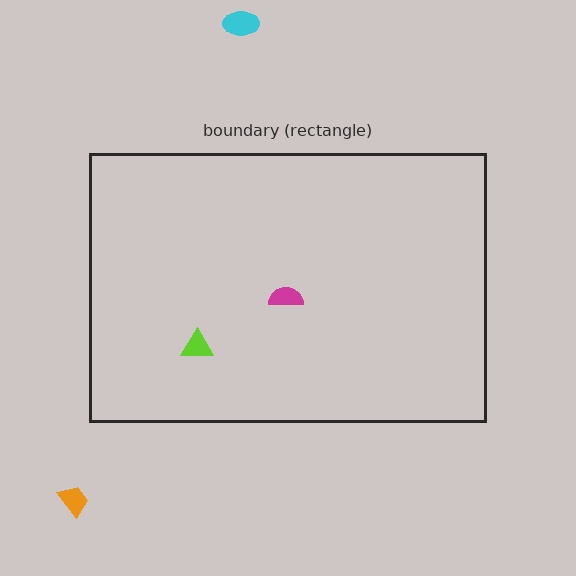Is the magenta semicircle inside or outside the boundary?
Inside.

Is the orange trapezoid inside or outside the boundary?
Outside.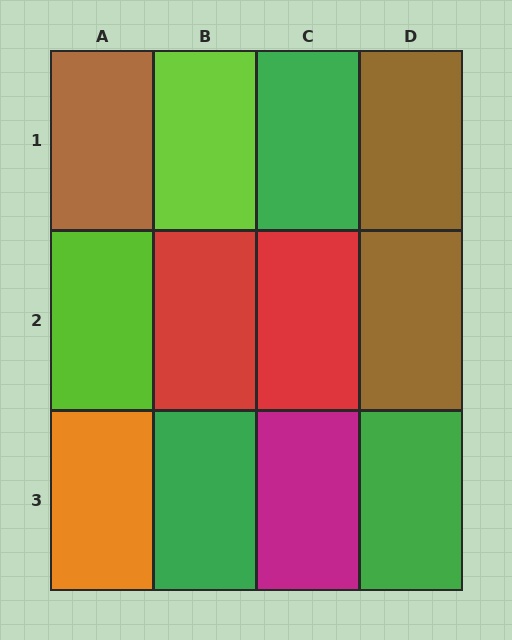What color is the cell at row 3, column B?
Green.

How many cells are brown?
3 cells are brown.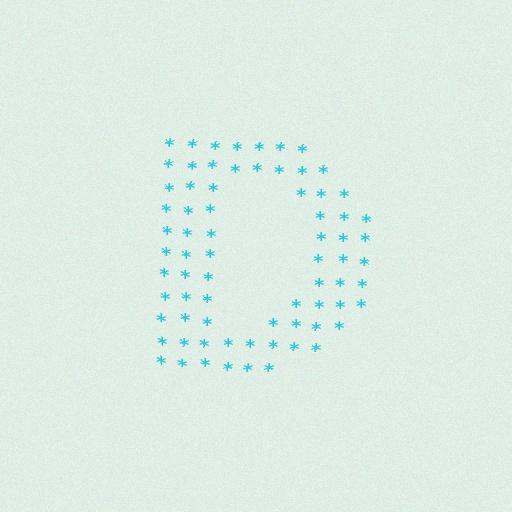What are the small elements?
The small elements are asterisks.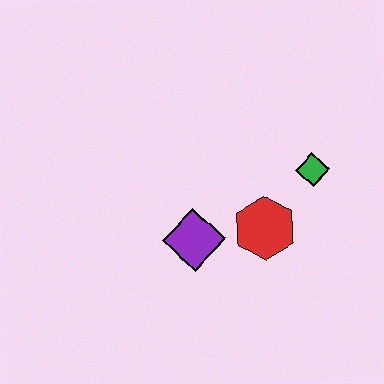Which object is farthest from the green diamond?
The purple diamond is farthest from the green diamond.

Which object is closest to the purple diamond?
The red hexagon is closest to the purple diamond.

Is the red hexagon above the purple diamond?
Yes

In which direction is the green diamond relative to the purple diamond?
The green diamond is to the right of the purple diamond.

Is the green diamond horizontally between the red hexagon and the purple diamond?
No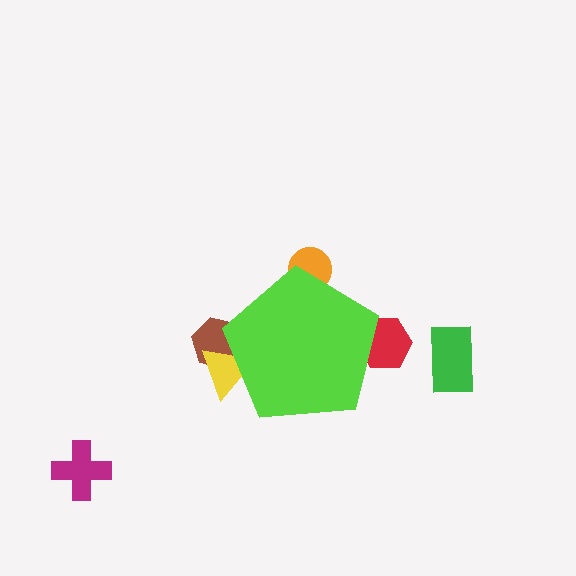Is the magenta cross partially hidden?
No, the magenta cross is fully visible.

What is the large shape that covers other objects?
A lime pentagon.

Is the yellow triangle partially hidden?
Yes, the yellow triangle is partially hidden behind the lime pentagon.